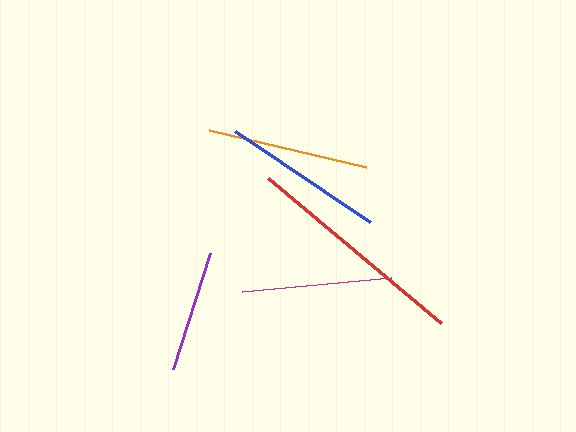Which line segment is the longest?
The red line is the longest at approximately 226 pixels.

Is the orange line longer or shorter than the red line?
The red line is longer than the orange line.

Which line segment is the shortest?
The purple line is the shortest at approximately 122 pixels.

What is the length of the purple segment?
The purple segment is approximately 122 pixels long.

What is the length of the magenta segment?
The magenta segment is approximately 149 pixels long.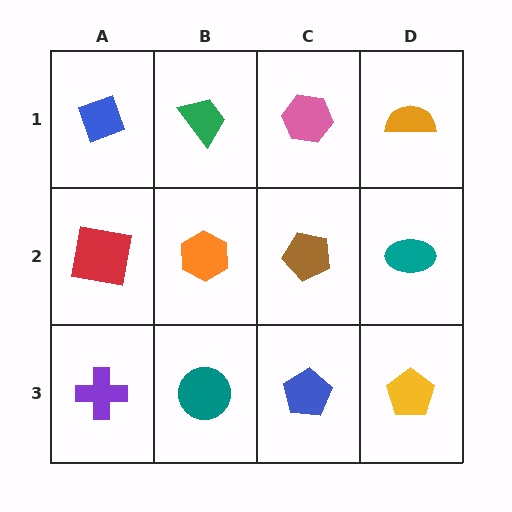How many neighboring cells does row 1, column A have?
2.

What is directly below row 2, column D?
A yellow pentagon.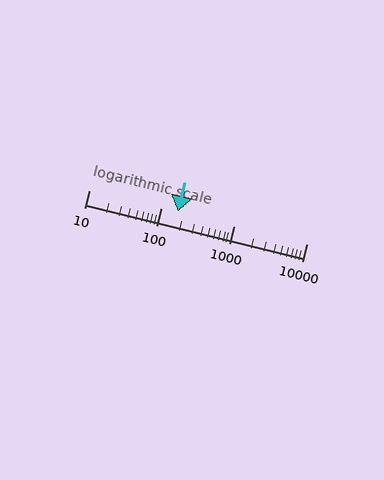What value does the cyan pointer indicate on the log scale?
The pointer indicates approximately 170.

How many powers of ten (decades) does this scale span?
The scale spans 3 decades, from 10 to 10000.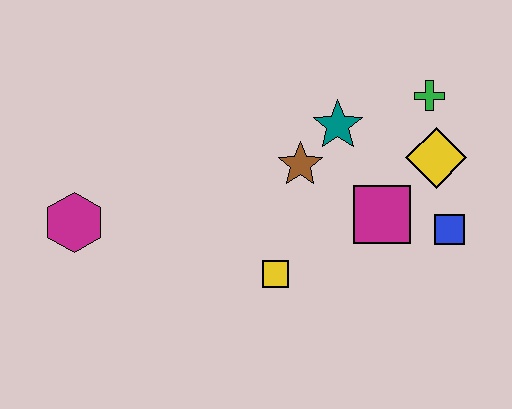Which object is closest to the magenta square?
The blue square is closest to the magenta square.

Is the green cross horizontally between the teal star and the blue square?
Yes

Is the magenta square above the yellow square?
Yes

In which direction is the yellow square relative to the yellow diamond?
The yellow square is to the left of the yellow diamond.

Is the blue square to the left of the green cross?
No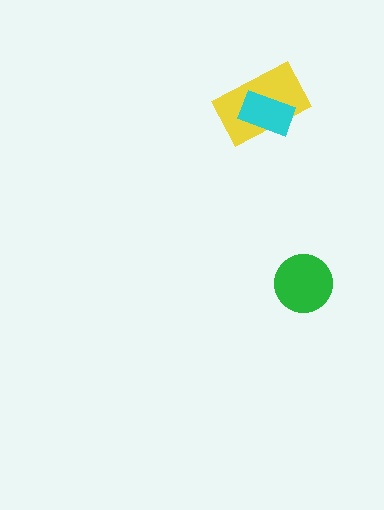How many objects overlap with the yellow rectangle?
1 object overlaps with the yellow rectangle.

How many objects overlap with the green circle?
0 objects overlap with the green circle.